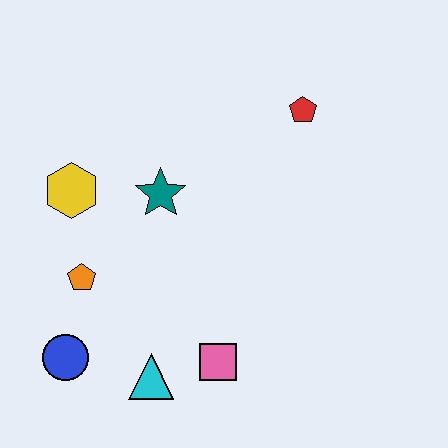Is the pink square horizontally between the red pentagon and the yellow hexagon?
Yes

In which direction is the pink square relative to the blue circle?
The pink square is to the right of the blue circle.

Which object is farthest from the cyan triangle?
The red pentagon is farthest from the cyan triangle.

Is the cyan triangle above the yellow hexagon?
No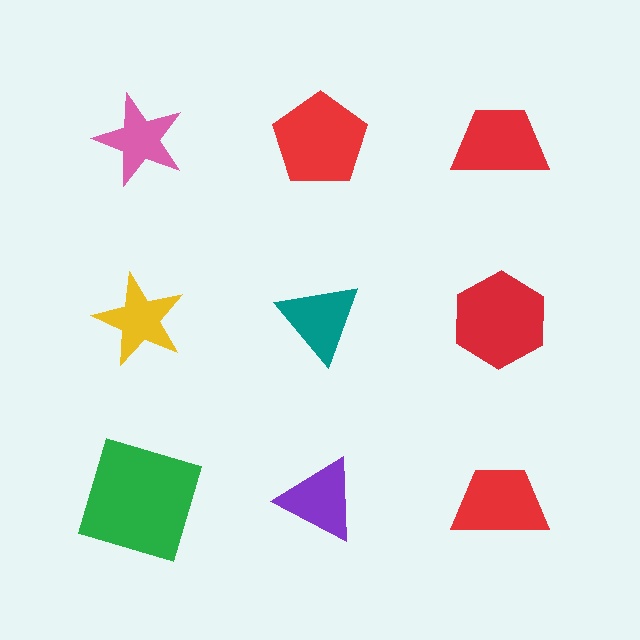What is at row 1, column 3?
A red trapezoid.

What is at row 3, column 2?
A purple triangle.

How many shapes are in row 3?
3 shapes.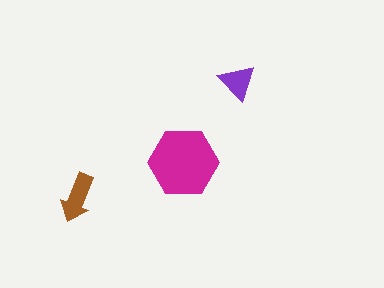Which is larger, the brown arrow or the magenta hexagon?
The magenta hexagon.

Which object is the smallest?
The purple triangle.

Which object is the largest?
The magenta hexagon.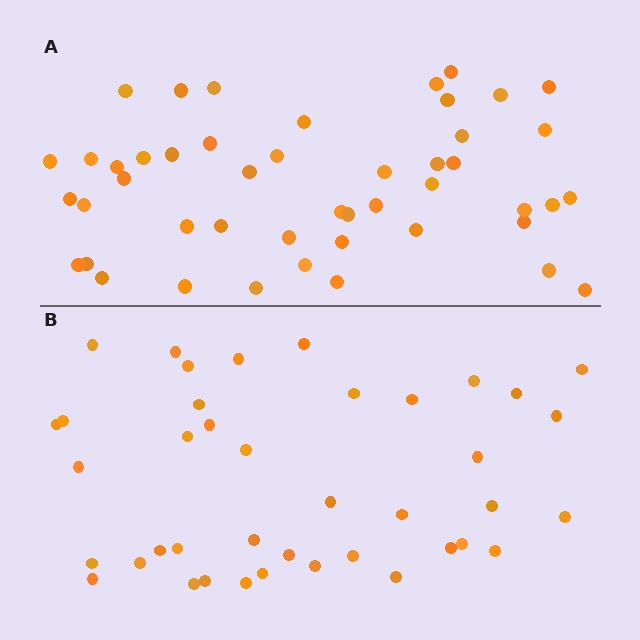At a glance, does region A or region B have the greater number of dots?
Region A (the top region) has more dots.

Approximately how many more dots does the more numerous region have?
Region A has roughly 8 or so more dots than region B.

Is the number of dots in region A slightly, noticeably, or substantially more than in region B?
Region A has only slightly more — the two regions are fairly close. The ratio is roughly 1.2 to 1.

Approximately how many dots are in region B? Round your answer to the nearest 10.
About 40 dots.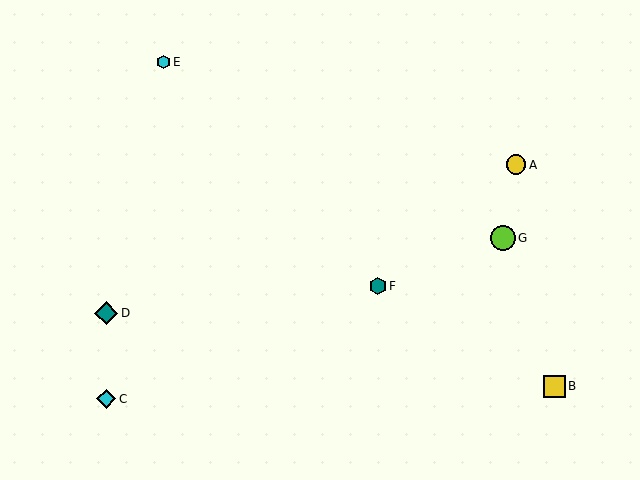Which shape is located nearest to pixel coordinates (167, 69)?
The cyan hexagon (labeled E) at (163, 62) is nearest to that location.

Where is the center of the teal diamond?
The center of the teal diamond is at (106, 313).